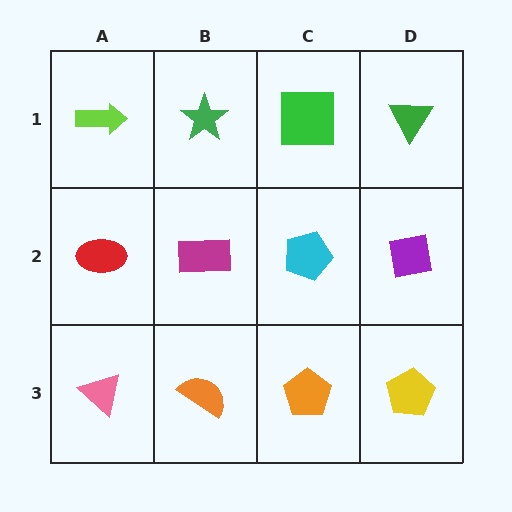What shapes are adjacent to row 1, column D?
A purple square (row 2, column D), a green square (row 1, column C).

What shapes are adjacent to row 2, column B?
A green star (row 1, column B), an orange semicircle (row 3, column B), a red ellipse (row 2, column A), a cyan pentagon (row 2, column C).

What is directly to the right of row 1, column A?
A green star.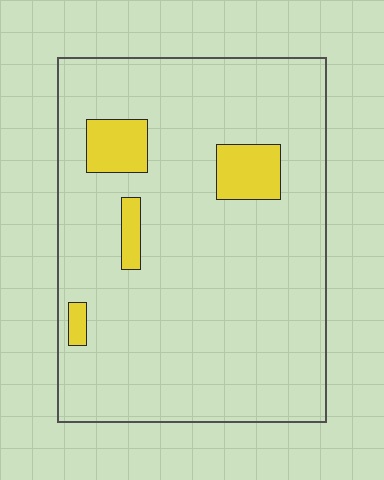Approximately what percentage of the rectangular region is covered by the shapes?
Approximately 10%.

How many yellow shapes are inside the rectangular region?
4.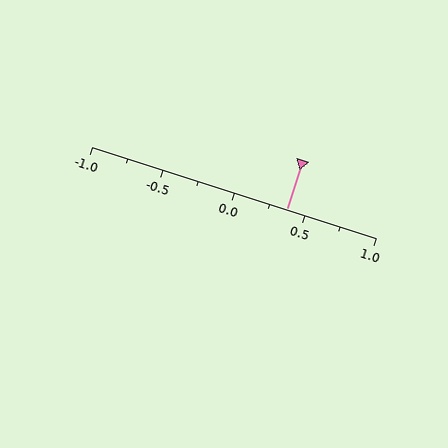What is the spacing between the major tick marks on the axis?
The major ticks are spaced 0.5 apart.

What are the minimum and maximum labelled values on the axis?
The axis runs from -1.0 to 1.0.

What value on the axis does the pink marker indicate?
The marker indicates approximately 0.38.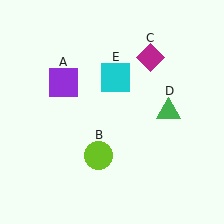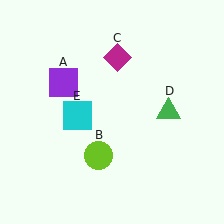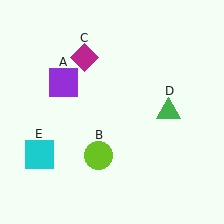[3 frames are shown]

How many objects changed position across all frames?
2 objects changed position: magenta diamond (object C), cyan square (object E).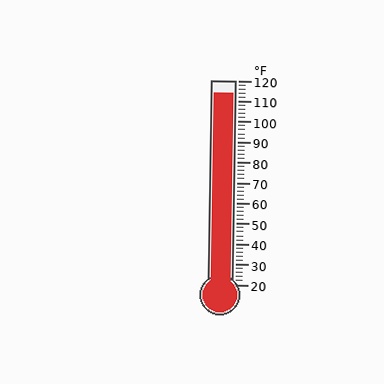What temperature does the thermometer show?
The thermometer shows approximately 114°F.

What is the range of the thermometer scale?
The thermometer scale ranges from 20°F to 120°F.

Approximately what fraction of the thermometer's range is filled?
The thermometer is filled to approximately 95% of its range.